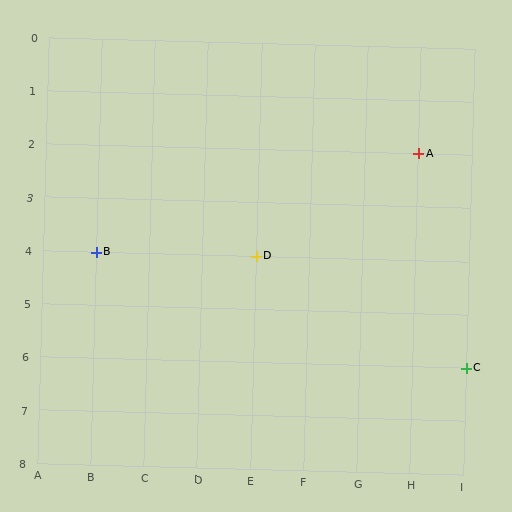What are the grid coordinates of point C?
Point C is at grid coordinates (I, 6).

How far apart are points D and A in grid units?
Points D and A are 3 columns and 2 rows apart (about 3.6 grid units diagonally).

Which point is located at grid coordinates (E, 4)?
Point D is at (E, 4).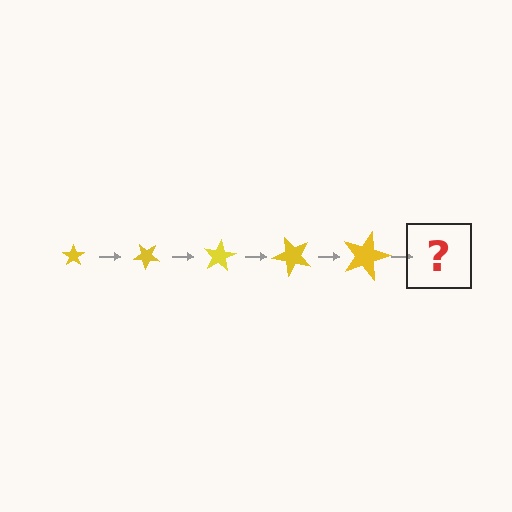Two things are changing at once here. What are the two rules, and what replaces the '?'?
The two rules are that the star grows larger each step and it rotates 40 degrees each step. The '?' should be a star, larger than the previous one and rotated 200 degrees from the start.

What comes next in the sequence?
The next element should be a star, larger than the previous one and rotated 200 degrees from the start.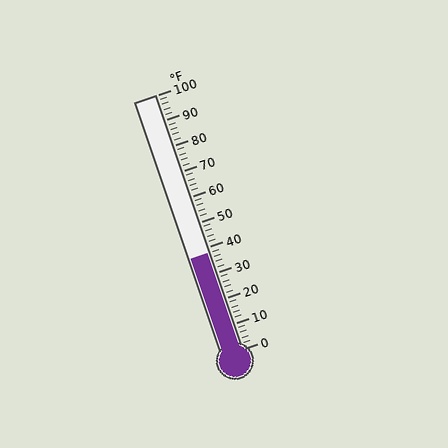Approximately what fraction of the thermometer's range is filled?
The thermometer is filled to approximately 40% of its range.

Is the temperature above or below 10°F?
The temperature is above 10°F.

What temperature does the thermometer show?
The thermometer shows approximately 38°F.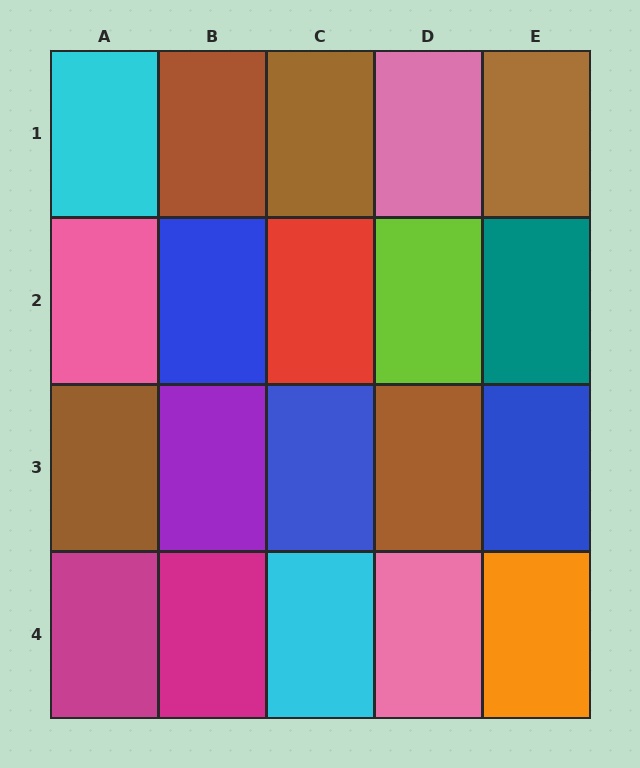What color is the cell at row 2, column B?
Blue.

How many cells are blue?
3 cells are blue.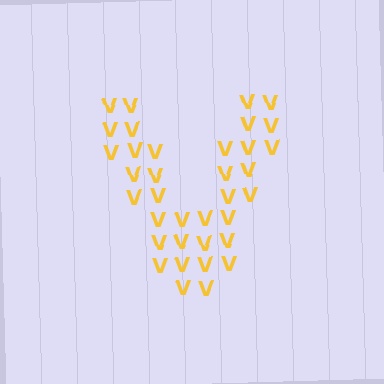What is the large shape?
The large shape is the letter V.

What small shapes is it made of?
It is made of small letter V's.